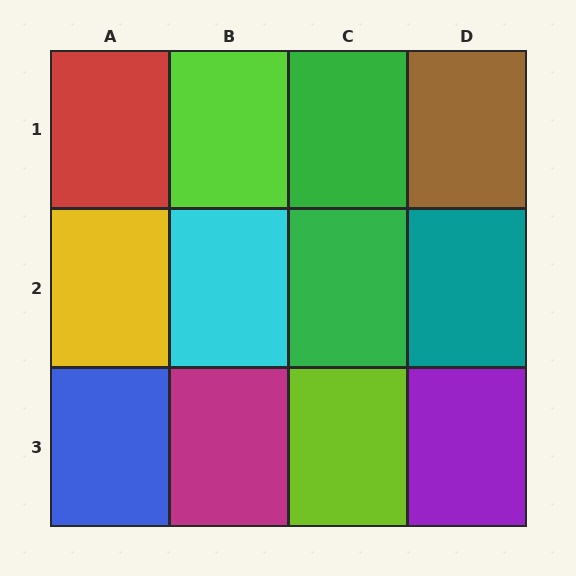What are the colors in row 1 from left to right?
Red, lime, green, brown.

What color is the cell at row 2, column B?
Cyan.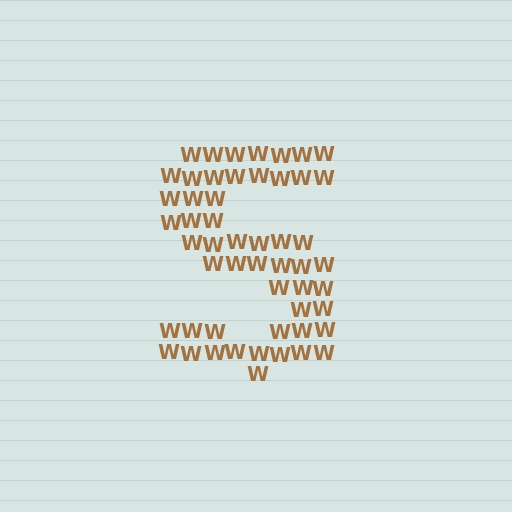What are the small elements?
The small elements are letter W's.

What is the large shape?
The large shape is the letter S.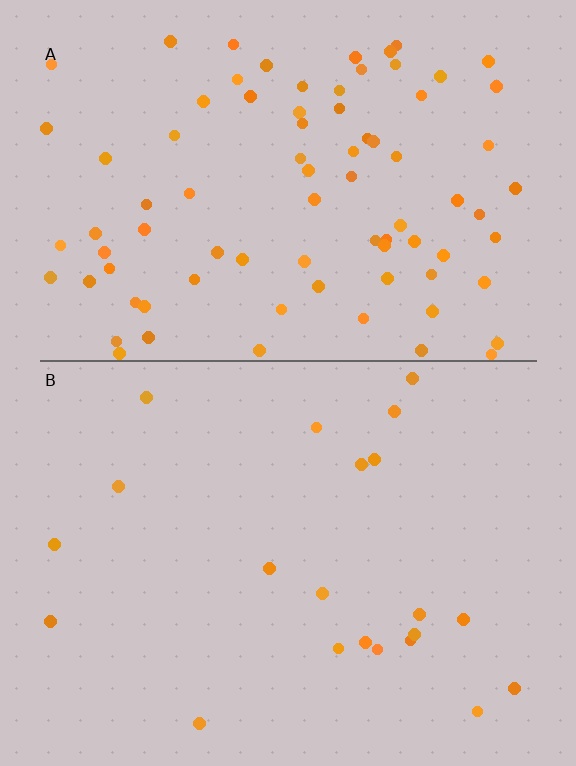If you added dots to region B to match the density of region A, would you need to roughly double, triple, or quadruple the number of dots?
Approximately quadruple.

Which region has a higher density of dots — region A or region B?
A (the top).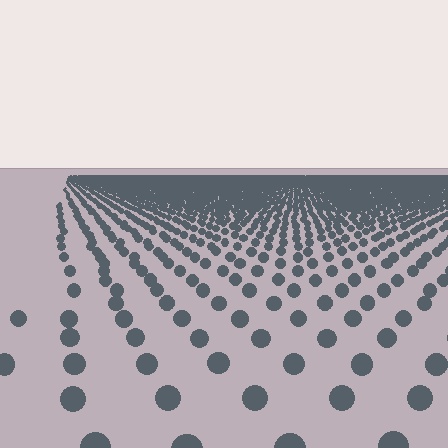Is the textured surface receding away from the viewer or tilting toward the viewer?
The surface is receding away from the viewer. Texture elements get smaller and denser toward the top.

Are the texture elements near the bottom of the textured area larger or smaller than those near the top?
Larger. Near the bottom, elements are closer to the viewer and appear at a bigger on-screen size.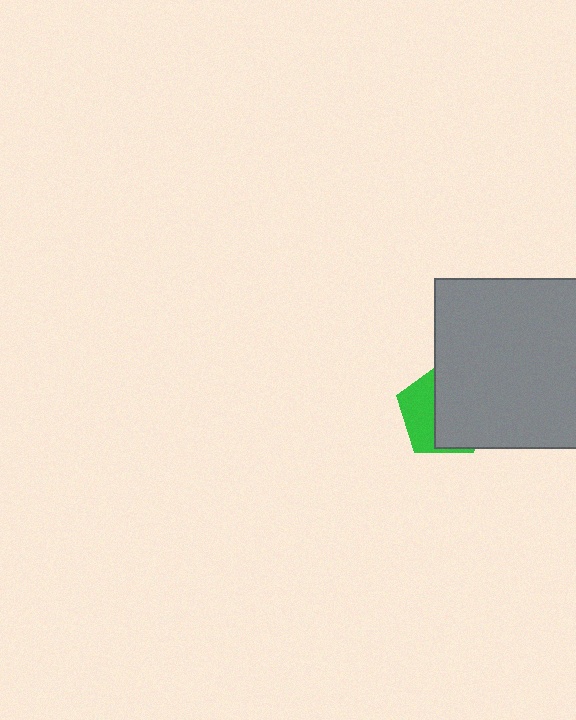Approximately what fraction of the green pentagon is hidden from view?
Roughly 63% of the green pentagon is hidden behind the gray square.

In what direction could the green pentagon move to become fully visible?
The green pentagon could move left. That would shift it out from behind the gray square entirely.